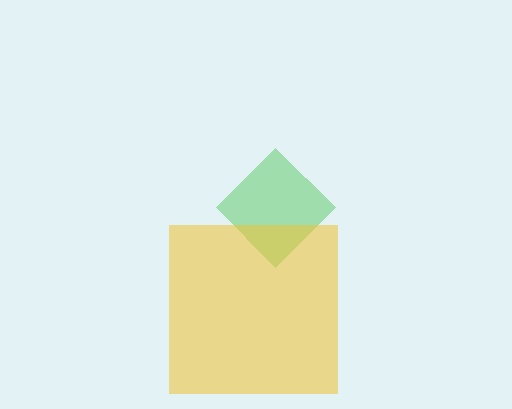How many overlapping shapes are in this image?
There are 2 overlapping shapes in the image.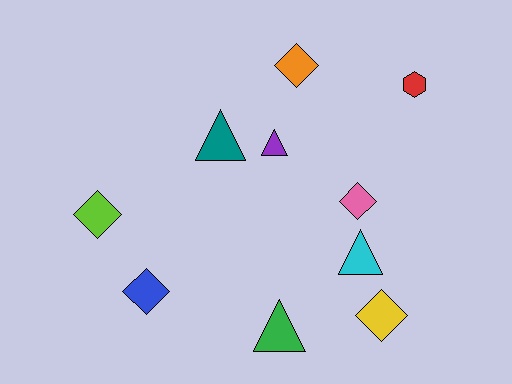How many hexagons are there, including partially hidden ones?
There is 1 hexagon.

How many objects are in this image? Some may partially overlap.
There are 10 objects.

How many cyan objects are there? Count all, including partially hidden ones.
There is 1 cyan object.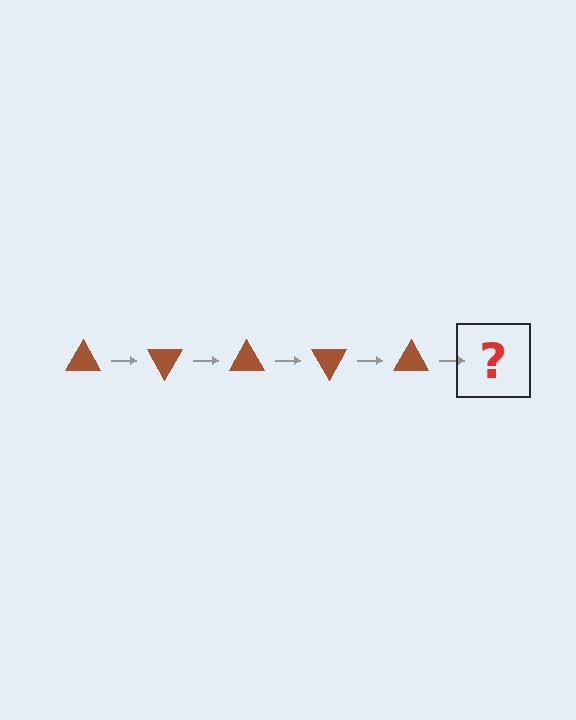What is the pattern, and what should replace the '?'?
The pattern is that the triangle rotates 60 degrees each step. The '?' should be a brown triangle rotated 300 degrees.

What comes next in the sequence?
The next element should be a brown triangle rotated 300 degrees.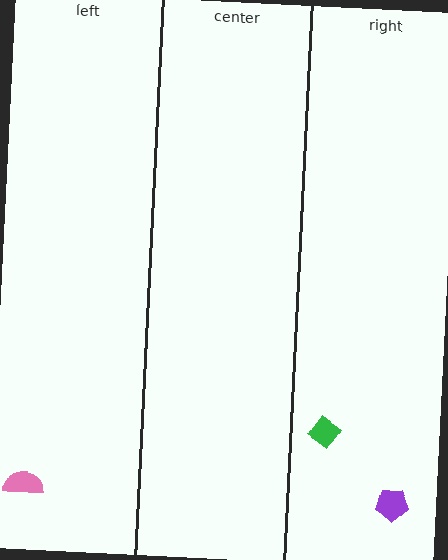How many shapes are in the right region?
2.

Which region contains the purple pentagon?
The right region.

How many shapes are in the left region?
1.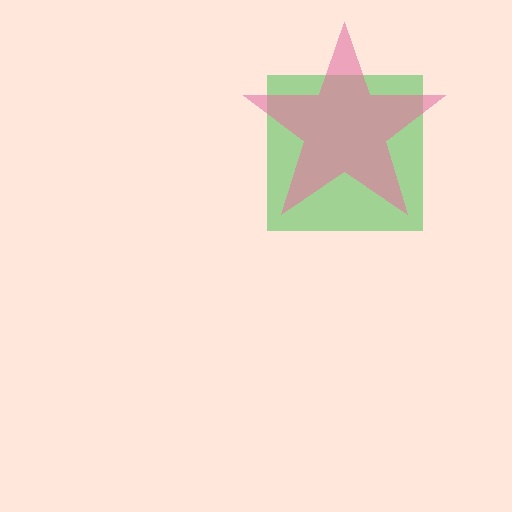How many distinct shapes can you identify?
There are 2 distinct shapes: a green square, a pink star.